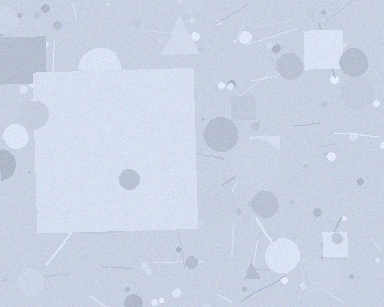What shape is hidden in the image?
A square is hidden in the image.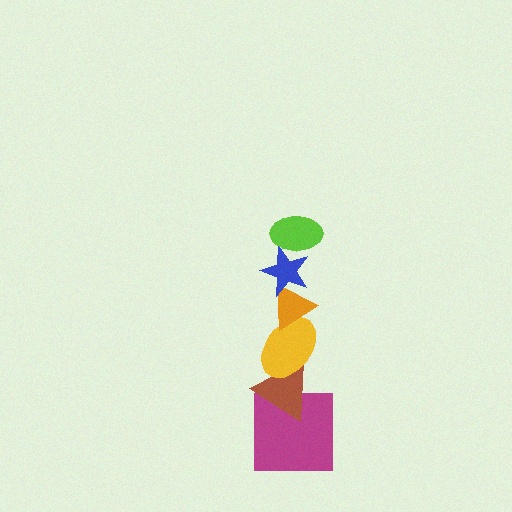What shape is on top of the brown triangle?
The yellow ellipse is on top of the brown triangle.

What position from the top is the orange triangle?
The orange triangle is 3rd from the top.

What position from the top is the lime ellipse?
The lime ellipse is 1st from the top.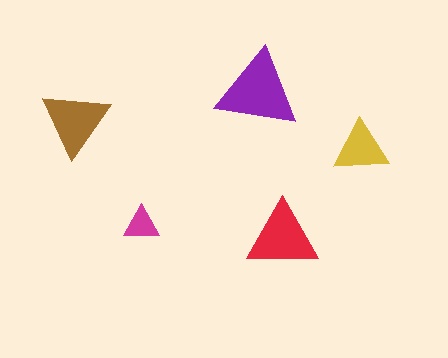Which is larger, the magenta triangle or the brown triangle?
The brown one.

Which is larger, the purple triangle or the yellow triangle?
The purple one.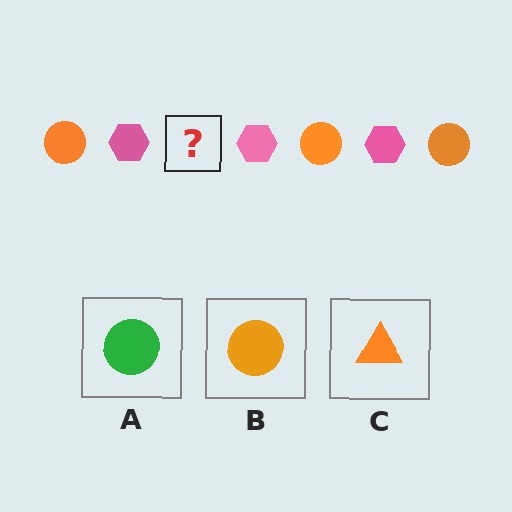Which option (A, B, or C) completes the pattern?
B.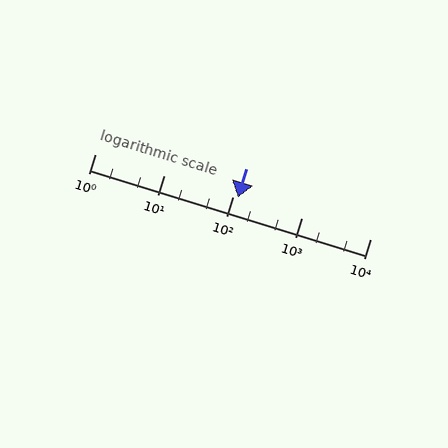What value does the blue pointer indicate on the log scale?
The pointer indicates approximately 120.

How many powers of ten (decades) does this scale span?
The scale spans 4 decades, from 1 to 10000.